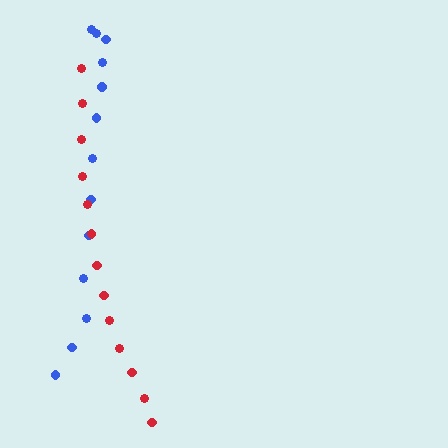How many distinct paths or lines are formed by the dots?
There are 2 distinct paths.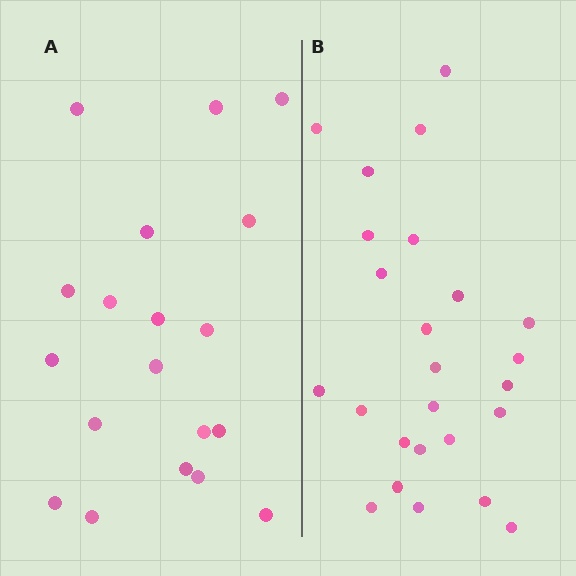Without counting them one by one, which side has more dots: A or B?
Region B (the right region) has more dots.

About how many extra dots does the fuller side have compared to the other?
Region B has about 6 more dots than region A.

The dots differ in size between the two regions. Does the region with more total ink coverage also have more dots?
No. Region A has more total ink coverage because its dots are larger, but region B actually contains more individual dots. Total area can be misleading — the number of items is what matters here.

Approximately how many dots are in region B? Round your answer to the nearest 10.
About 20 dots. (The exact count is 25, which rounds to 20.)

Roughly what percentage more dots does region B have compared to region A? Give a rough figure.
About 30% more.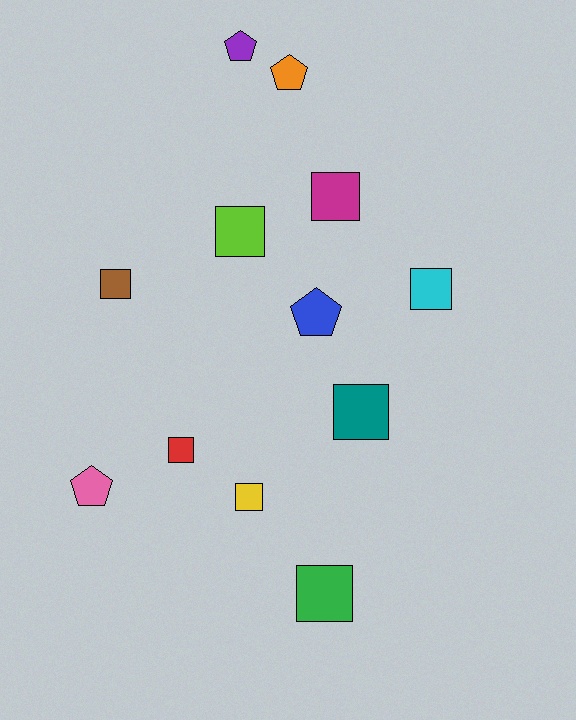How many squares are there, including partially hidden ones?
There are 8 squares.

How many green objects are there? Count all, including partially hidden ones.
There is 1 green object.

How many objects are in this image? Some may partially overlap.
There are 12 objects.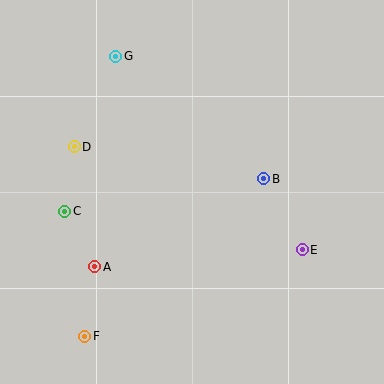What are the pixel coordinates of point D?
Point D is at (74, 147).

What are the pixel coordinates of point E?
Point E is at (302, 250).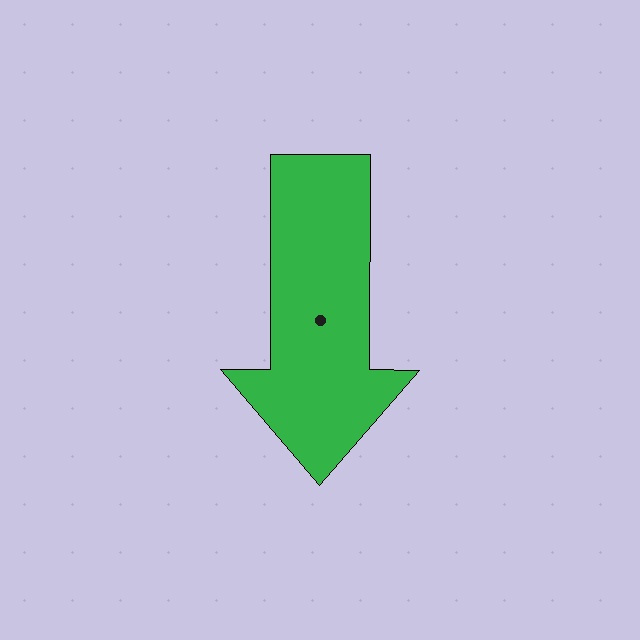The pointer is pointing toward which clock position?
Roughly 6 o'clock.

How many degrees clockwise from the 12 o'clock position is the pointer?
Approximately 180 degrees.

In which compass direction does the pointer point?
South.